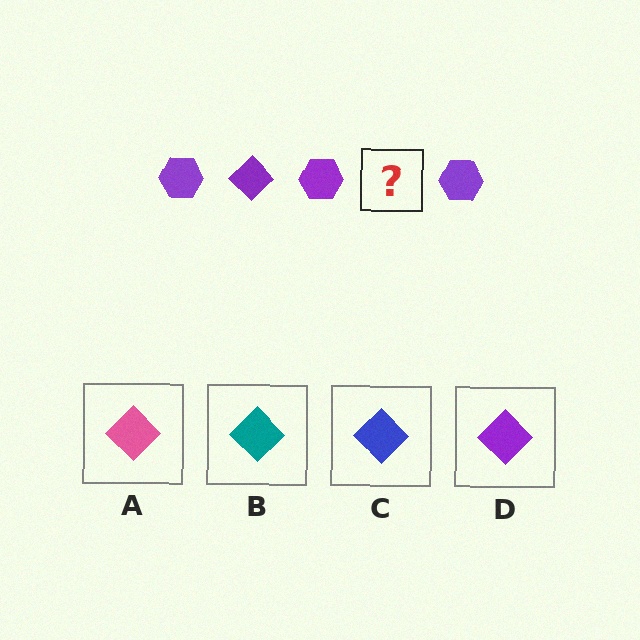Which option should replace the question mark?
Option D.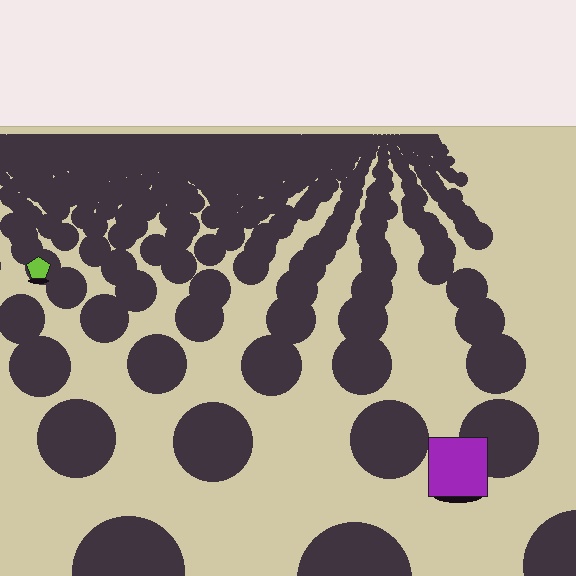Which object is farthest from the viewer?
The lime pentagon is farthest from the viewer. It appears smaller and the ground texture around it is denser.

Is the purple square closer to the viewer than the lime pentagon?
Yes. The purple square is closer — you can tell from the texture gradient: the ground texture is coarser near it.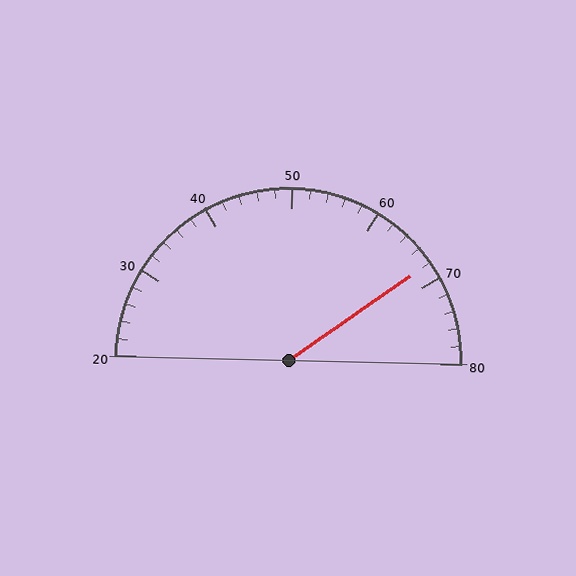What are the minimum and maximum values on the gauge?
The gauge ranges from 20 to 80.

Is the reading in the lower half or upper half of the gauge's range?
The reading is in the upper half of the range (20 to 80).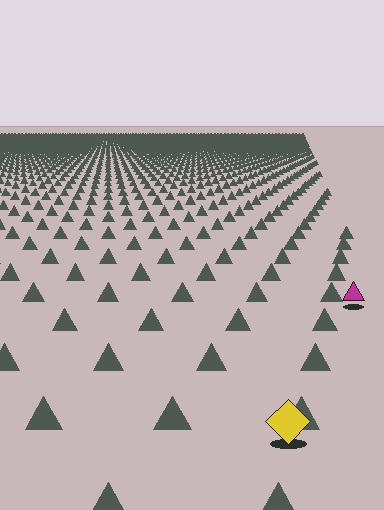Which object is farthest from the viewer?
The magenta triangle is farthest from the viewer. It appears smaller and the ground texture around it is denser.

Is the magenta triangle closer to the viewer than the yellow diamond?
No. The yellow diamond is closer — you can tell from the texture gradient: the ground texture is coarser near it.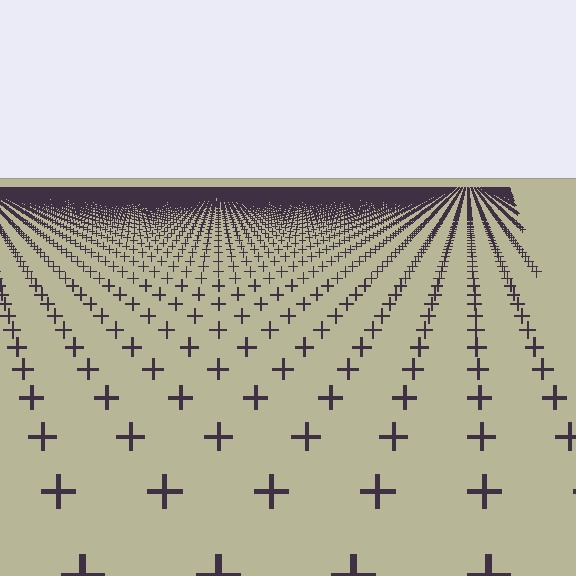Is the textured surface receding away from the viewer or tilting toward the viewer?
The surface is receding away from the viewer. Texture elements get smaller and denser toward the top.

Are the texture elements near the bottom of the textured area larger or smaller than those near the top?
Larger. Near the bottom, elements are closer to the viewer and appear at a bigger on-screen size.